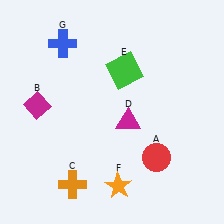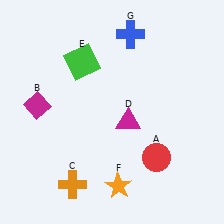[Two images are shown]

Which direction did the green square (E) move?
The green square (E) moved left.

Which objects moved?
The objects that moved are: the green square (E), the blue cross (G).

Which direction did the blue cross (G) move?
The blue cross (G) moved right.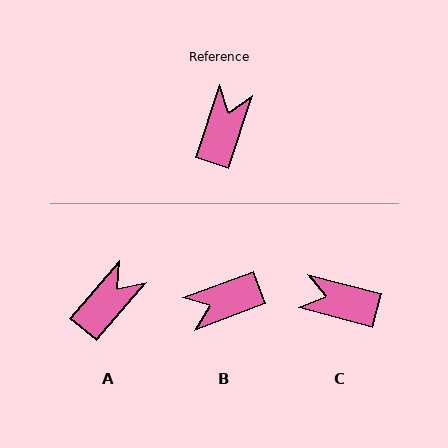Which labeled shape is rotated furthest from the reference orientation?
B, about 129 degrees away.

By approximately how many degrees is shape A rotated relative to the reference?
Approximately 22 degrees clockwise.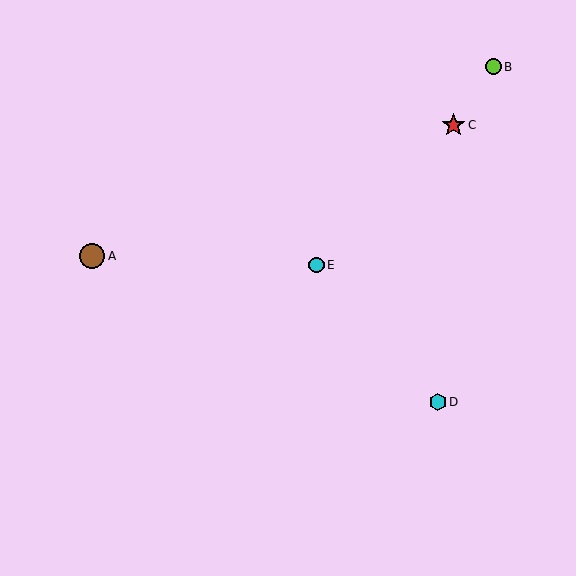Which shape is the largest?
The brown circle (labeled A) is the largest.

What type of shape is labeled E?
Shape E is a cyan circle.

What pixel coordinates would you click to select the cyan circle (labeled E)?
Click at (316, 265) to select the cyan circle E.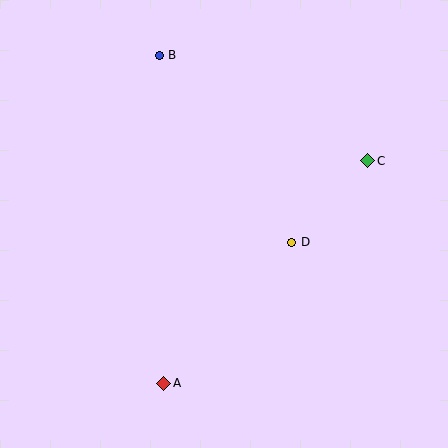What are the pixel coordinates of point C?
Point C is at (368, 161).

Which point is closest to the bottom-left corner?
Point A is closest to the bottom-left corner.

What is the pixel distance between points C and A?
The distance between C and A is 302 pixels.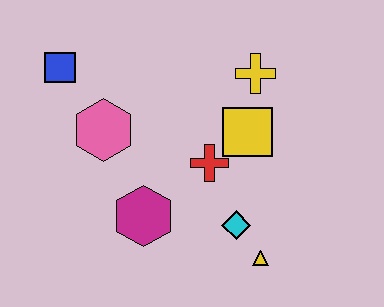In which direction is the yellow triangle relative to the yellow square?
The yellow triangle is below the yellow square.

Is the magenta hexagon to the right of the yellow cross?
No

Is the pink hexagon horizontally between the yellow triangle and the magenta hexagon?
No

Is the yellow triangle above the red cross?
No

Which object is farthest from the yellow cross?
The blue square is farthest from the yellow cross.